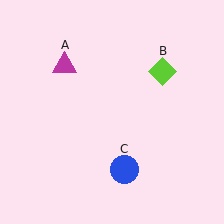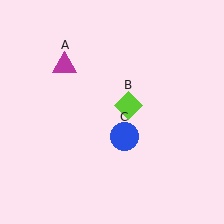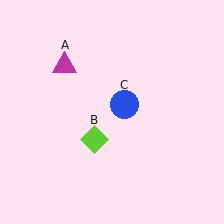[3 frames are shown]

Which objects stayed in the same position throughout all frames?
Magenta triangle (object A) remained stationary.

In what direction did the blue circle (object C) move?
The blue circle (object C) moved up.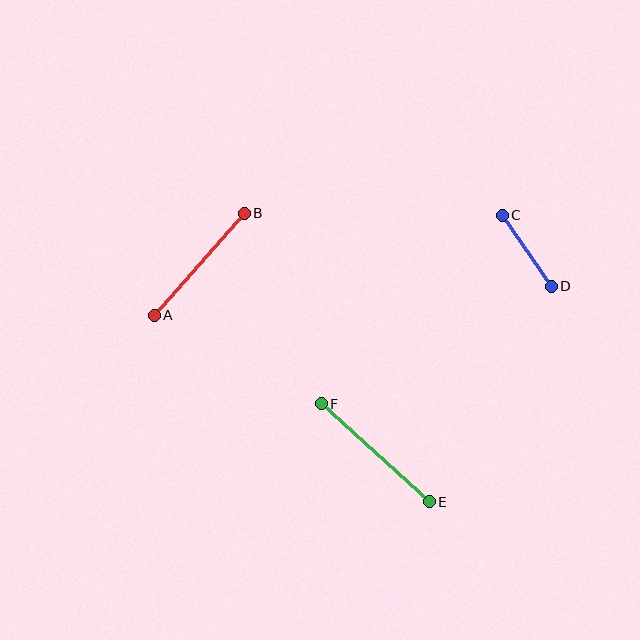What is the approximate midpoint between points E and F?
The midpoint is at approximately (375, 453) pixels.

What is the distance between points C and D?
The distance is approximately 86 pixels.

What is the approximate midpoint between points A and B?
The midpoint is at approximately (199, 264) pixels.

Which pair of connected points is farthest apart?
Points E and F are farthest apart.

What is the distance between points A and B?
The distance is approximately 136 pixels.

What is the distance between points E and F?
The distance is approximately 146 pixels.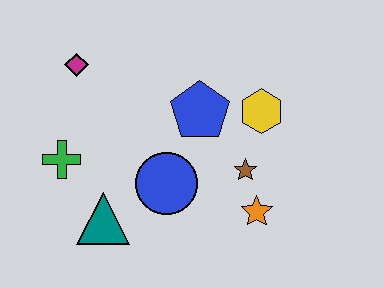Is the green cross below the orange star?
No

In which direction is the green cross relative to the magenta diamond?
The green cross is below the magenta diamond.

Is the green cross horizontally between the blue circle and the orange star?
No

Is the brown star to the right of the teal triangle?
Yes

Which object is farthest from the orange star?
The magenta diamond is farthest from the orange star.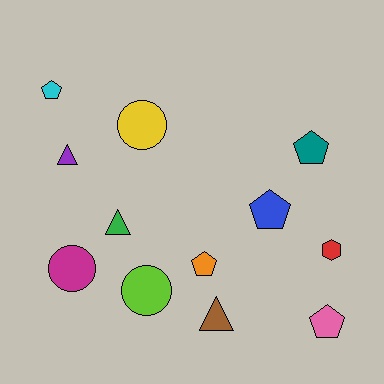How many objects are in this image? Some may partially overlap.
There are 12 objects.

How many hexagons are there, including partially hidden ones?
There is 1 hexagon.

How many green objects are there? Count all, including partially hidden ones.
There is 1 green object.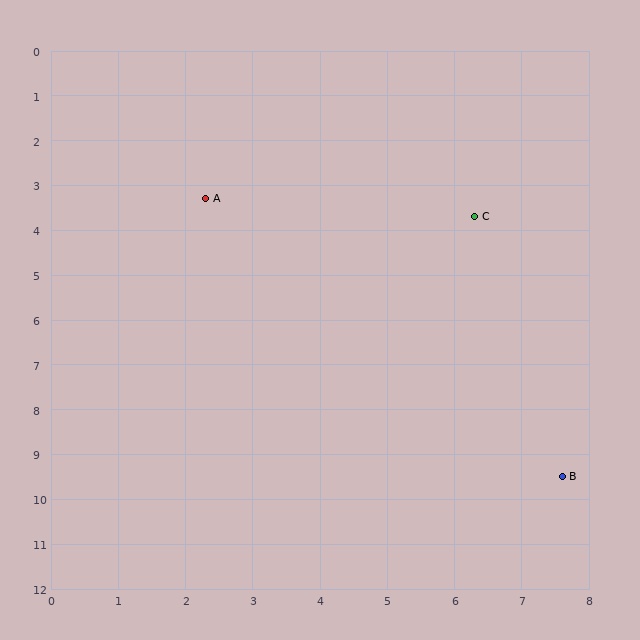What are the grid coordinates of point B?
Point B is at approximately (7.6, 9.5).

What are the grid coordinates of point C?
Point C is at approximately (6.3, 3.7).